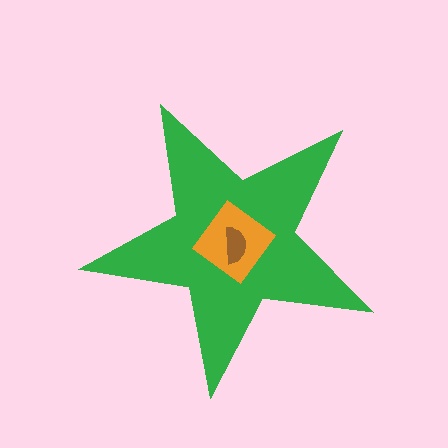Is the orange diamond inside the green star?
Yes.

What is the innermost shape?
The brown semicircle.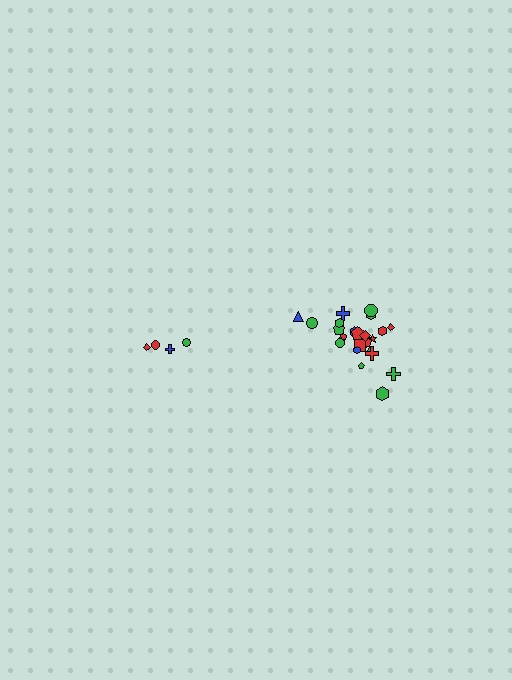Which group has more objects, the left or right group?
The right group.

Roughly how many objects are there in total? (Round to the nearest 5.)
Roughly 30 objects in total.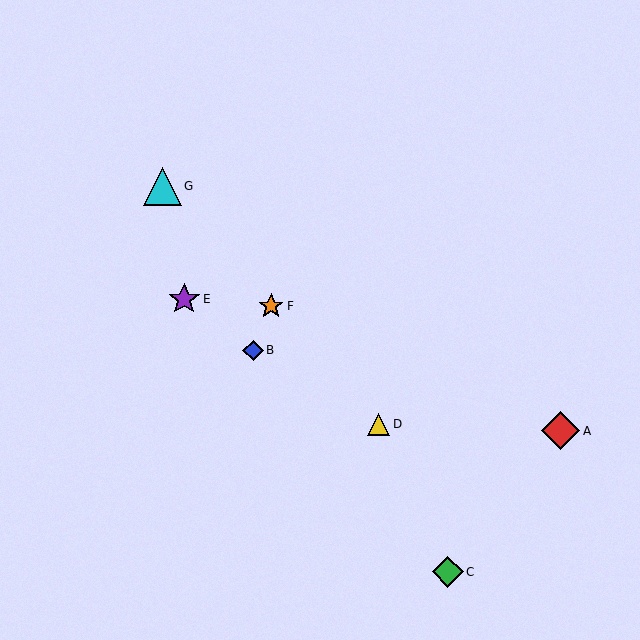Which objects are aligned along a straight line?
Objects D, F, G are aligned along a straight line.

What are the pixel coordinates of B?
Object B is at (253, 350).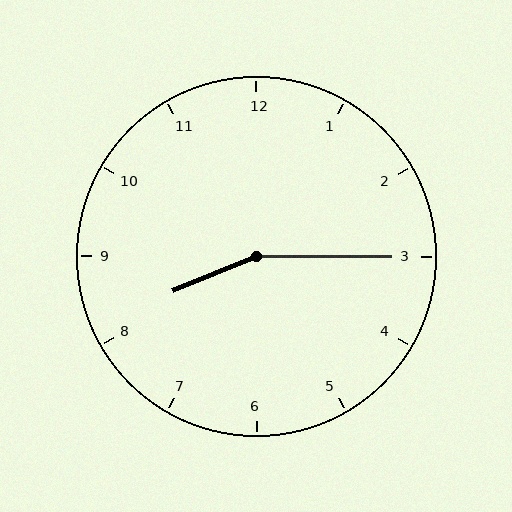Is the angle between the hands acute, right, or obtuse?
It is obtuse.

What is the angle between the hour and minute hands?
Approximately 158 degrees.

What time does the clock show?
8:15.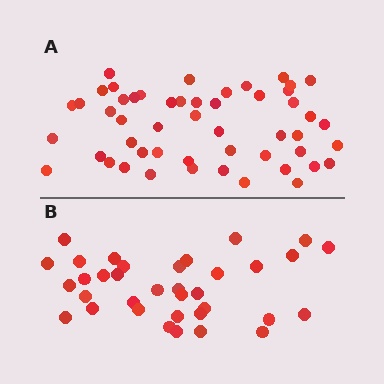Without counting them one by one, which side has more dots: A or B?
Region A (the top region) has more dots.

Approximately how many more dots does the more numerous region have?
Region A has approximately 15 more dots than region B.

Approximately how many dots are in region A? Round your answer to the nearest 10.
About 50 dots. (The exact count is 51, which rounds to 50.)